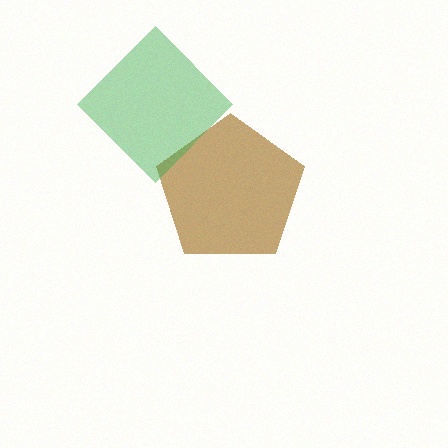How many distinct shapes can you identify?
There are 2 distinct shapes: a brown pentagon, a green diamond.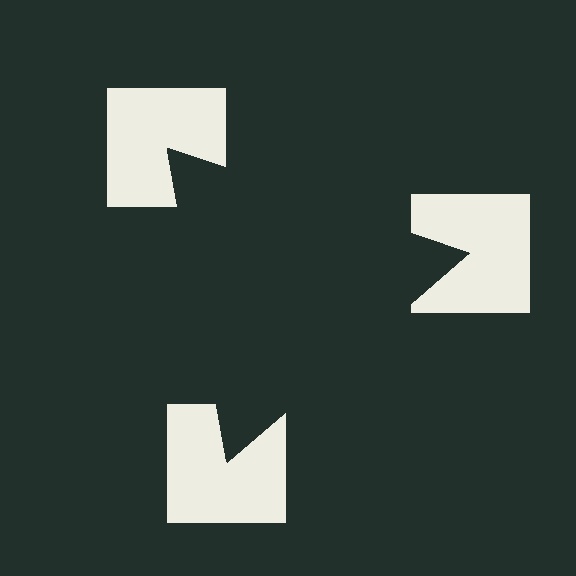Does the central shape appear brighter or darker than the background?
It typically appears slightly darker than the background, even though no actual brightness change is drawn.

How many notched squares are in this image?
There are 3 — one at each vertex of the illusory triangle.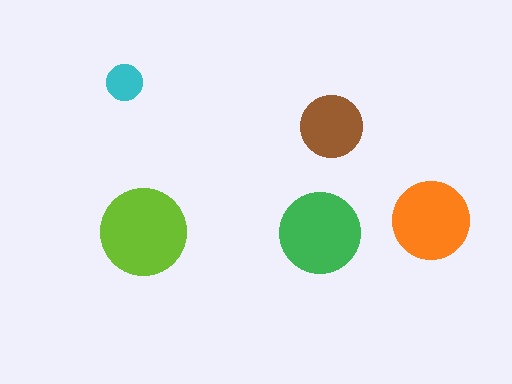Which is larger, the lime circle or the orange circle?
The lime one.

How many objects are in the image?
There are 5 objects in the image.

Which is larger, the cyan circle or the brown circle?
The brown one.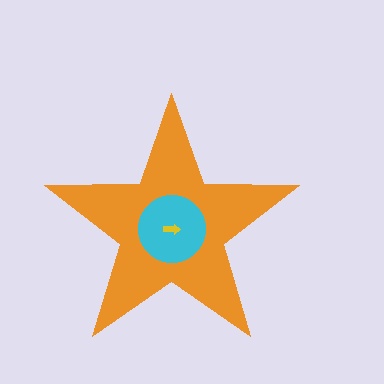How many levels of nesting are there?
3.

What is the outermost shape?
The orange star.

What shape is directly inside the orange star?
The cyan circle.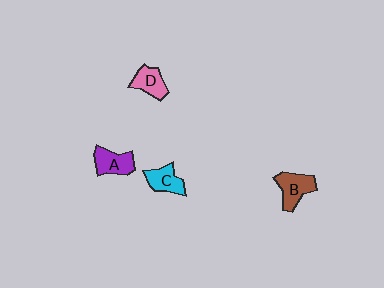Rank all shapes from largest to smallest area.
From largest to smallest: B (brown), A (purple), C (cyan), D (pink).